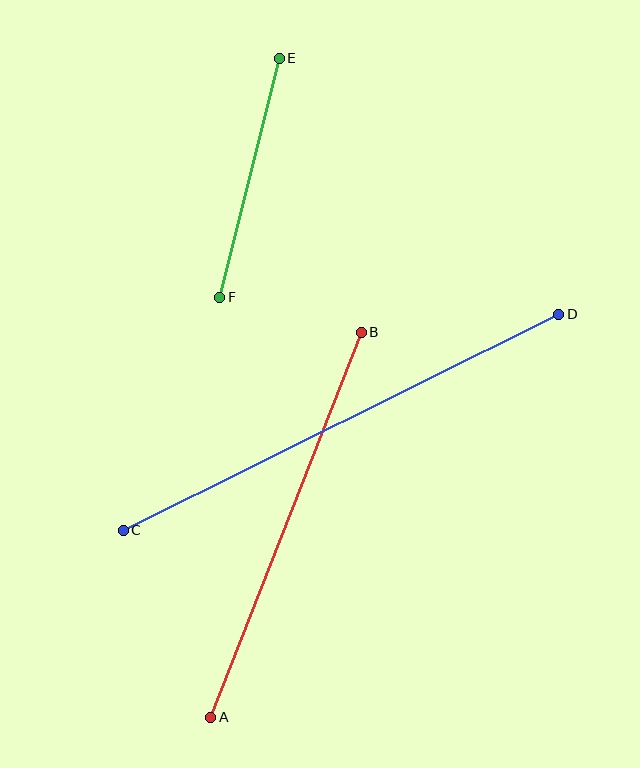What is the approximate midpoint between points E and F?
The midpoint is at approximately (249, 178) pixels.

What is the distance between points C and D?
The distance is approximately 486 pixels.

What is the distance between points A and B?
The distance is approximately 413 pixels.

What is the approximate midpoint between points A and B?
The midpoint is at approximately (286, 525) pixels.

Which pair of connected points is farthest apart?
Points C and D are farthest apart.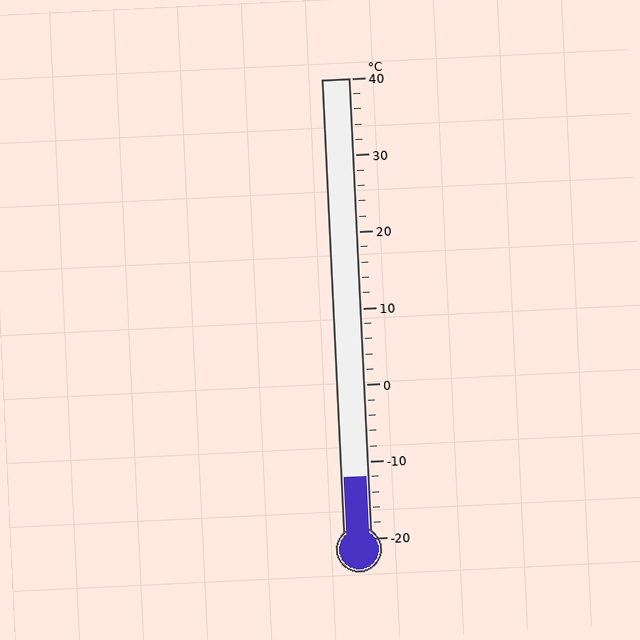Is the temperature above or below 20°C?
The temperature is below 20°C.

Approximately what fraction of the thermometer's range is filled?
The thermometer is filled to approximately 15% of its range.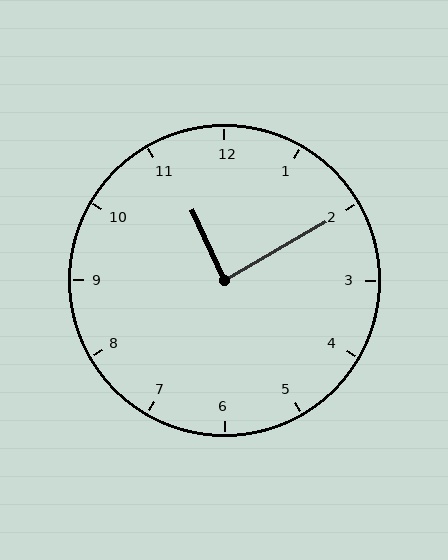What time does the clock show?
11:10.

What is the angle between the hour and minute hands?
Approximately 85 degrees.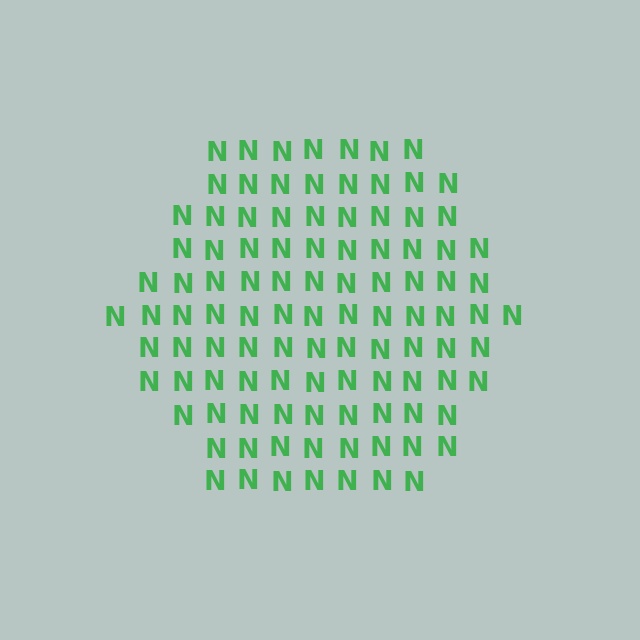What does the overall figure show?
The overall figure shows a hexagon.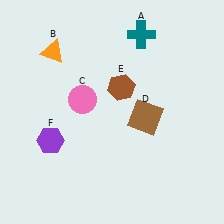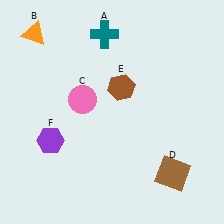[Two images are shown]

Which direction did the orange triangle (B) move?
The orange triangle (B) moved left.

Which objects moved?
The objects that moved are: the teal cross (A), the orange triangle (B), the brown square (D).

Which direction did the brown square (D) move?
The brown square (D) moved down.